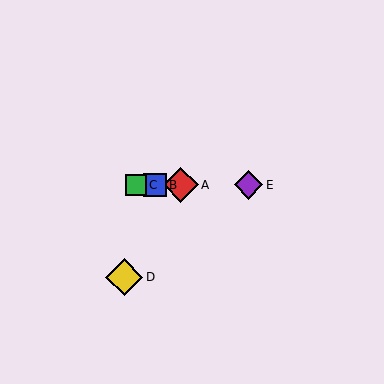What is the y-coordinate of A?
Object A is at y≈185.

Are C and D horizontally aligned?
No, C is at y≈185 and D is at y≈277.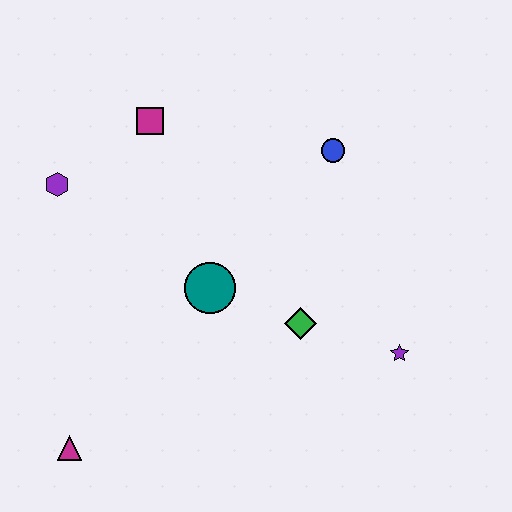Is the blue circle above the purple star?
Yes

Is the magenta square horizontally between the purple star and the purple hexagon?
Yes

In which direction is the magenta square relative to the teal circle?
The magenta square is above the teal circle.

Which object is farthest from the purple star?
The purple hexagon is farthest from the purple star.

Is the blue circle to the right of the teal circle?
Yes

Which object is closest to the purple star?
The green diamond is closest to the purple star.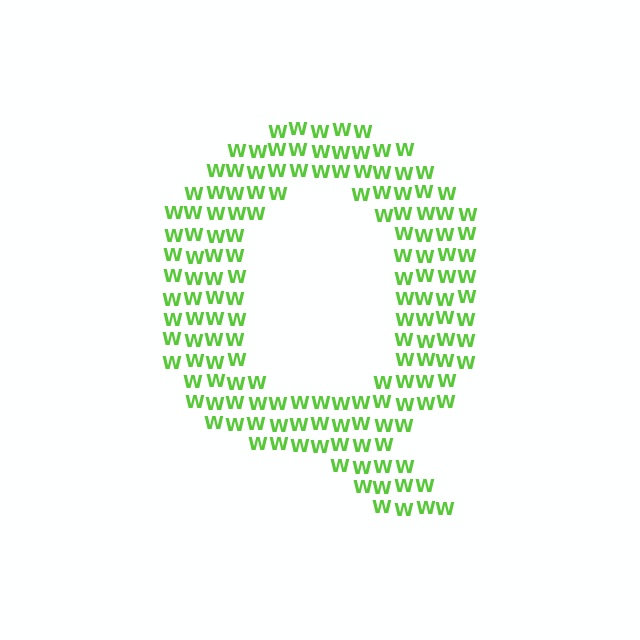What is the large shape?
The large shape is the letter Q.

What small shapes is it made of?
It is made of small letter W's.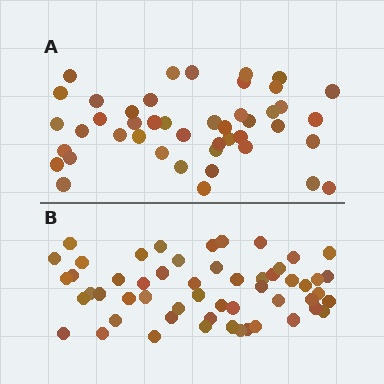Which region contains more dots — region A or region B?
Region B (the bottom region) has more dots.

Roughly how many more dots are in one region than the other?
Region B has roughly 8 or so more dots than region A.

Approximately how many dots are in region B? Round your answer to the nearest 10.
About 50 dots. (The exact count is 54, which rounds to 50.)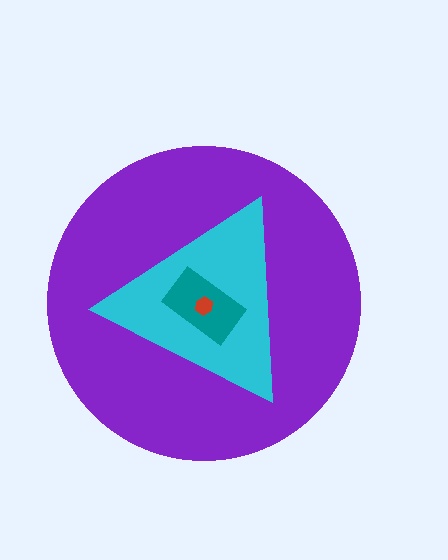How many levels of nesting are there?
4.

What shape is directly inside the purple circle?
The cyan triangle.